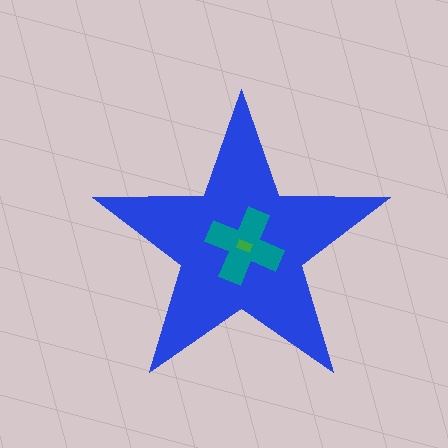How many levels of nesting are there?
3.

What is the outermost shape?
The blue star.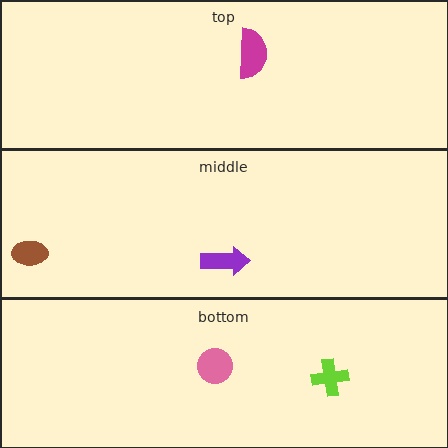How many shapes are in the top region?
1.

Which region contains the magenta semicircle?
The top region.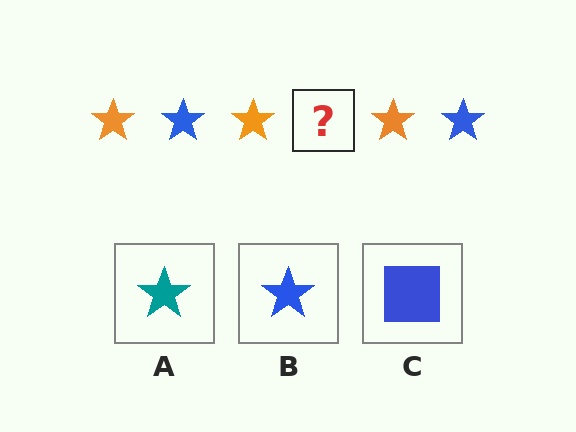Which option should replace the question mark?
Option B.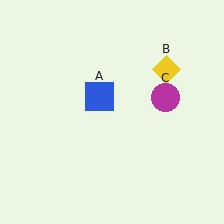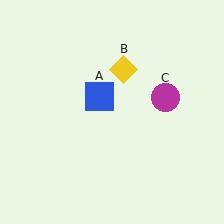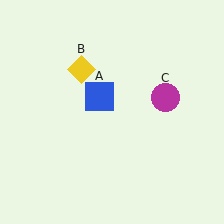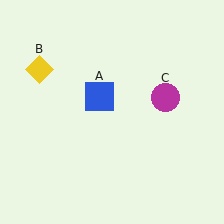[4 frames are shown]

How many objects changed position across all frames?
1 object changed position: yellow diamond (object B).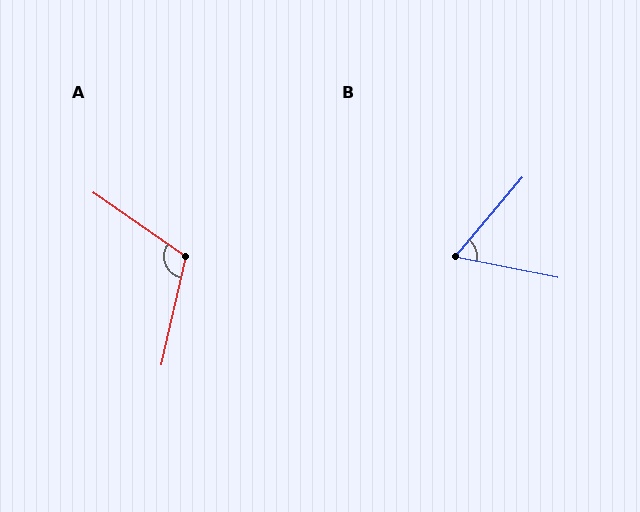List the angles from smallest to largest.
B (61°), A (112°).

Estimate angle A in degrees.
Approximately 112 degrees.